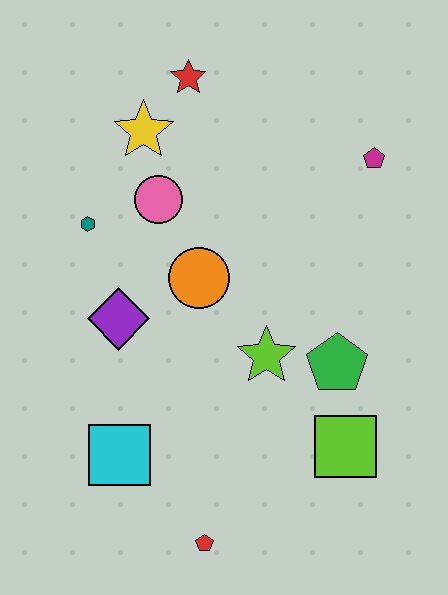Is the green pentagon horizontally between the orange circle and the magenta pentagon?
Yes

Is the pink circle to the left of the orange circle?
Yes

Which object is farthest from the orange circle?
The red pentagon is farthest from the orange circle.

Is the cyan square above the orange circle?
No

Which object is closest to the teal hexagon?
The pink circle is closest to the teal hexagon.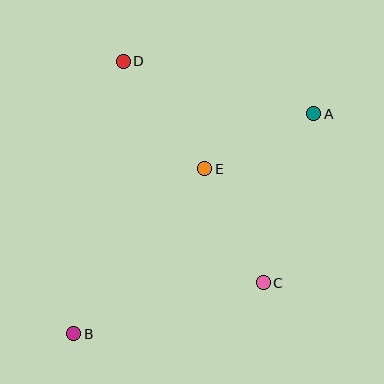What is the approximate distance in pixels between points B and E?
The distance between B and E is approximately 211 pixels.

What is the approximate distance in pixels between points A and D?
The distance between A and D is approximately 197 pixels.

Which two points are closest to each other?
Points A and E are closest to each other.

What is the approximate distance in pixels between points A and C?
The distance between A and C is approximately 176 pixels.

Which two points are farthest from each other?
Points A and B are farthest from each other.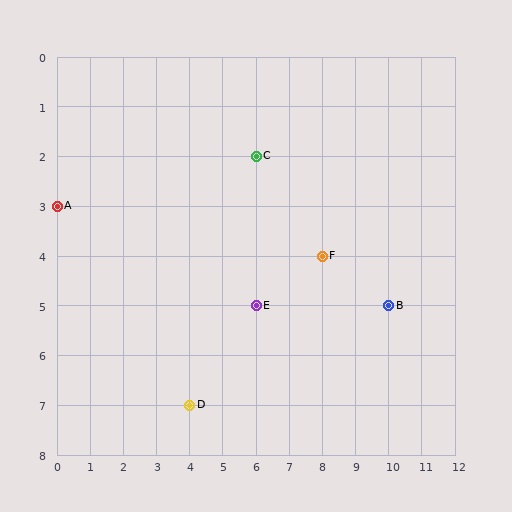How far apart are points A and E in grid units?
Points A and E are 6 columns and 2 rows apart (about 6.3 grid units diagonally).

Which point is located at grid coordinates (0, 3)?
Point A is at (0, 3).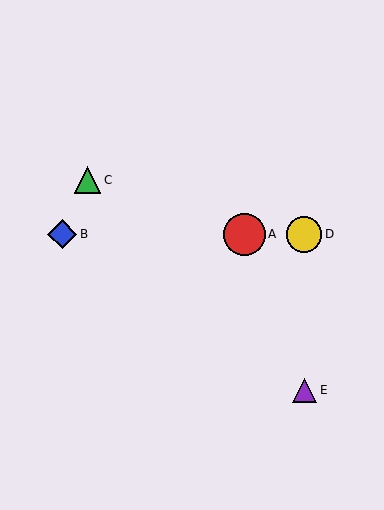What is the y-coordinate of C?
Object C is at y≈180.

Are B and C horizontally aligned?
No, B is at y≈234 and C is at y≈180.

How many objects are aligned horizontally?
3 objects (A, B, D) are aligned horizontally.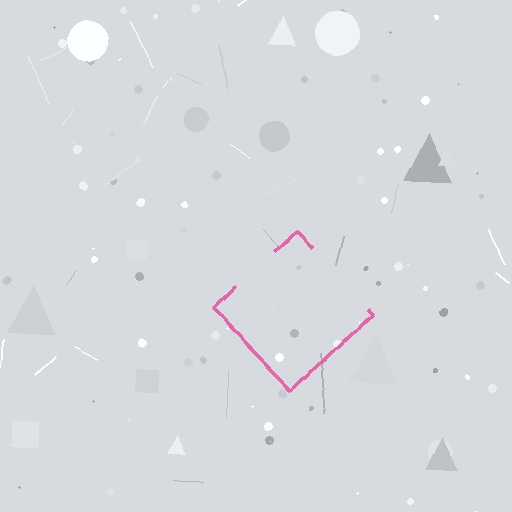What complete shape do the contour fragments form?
The contour fragments form a diamond.